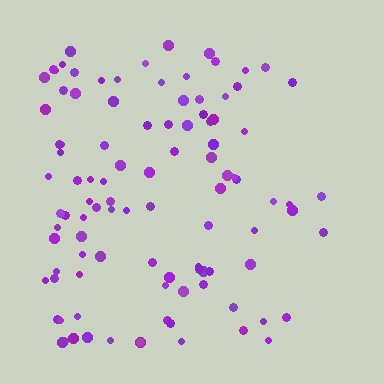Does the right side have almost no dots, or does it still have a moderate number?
Still a moderate number, just noticeably fewer than the left.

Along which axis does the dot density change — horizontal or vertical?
Horizontal.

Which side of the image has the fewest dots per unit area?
The right.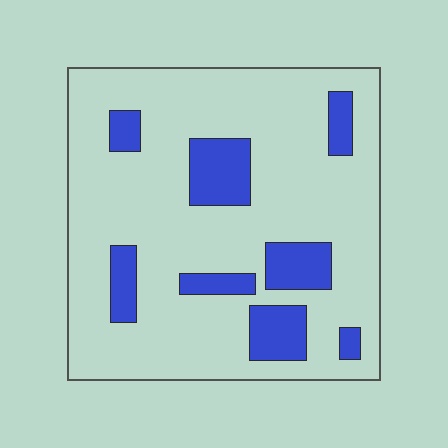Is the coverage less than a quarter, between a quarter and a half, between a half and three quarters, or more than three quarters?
Less than a quarter.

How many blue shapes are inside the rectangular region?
8.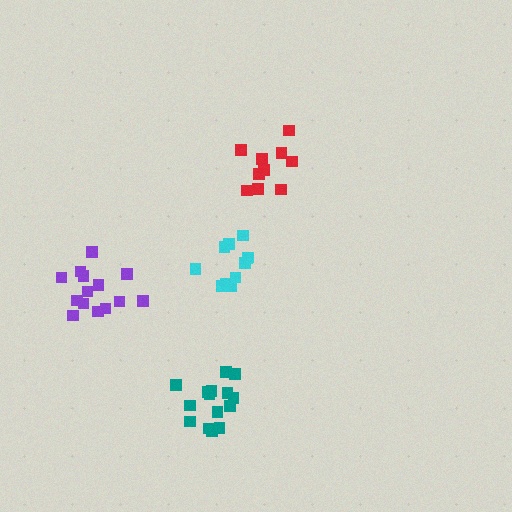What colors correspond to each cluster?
The clusters are colored: purple, cyan, red, teal.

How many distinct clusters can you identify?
There are 4 distinct clusters.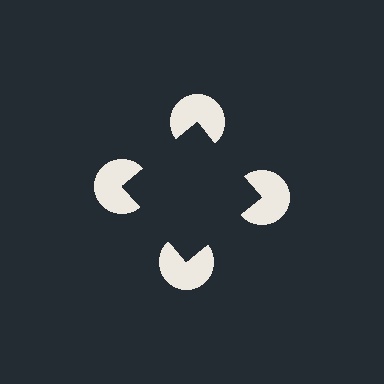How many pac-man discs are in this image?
There are 4 — one at each vertex of the illusory square.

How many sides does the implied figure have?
4 sides.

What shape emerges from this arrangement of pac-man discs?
An illusory square — its edges are inferred from the aligned wedge cuts in the pac-man discs, not physically drawn.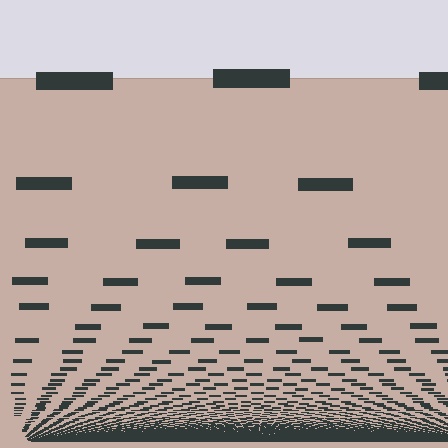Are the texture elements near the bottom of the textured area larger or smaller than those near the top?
Smaller. The gradient is inverted — elements near the bottom are smaller and denser.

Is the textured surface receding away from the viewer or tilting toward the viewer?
The surface appears to tilt toward the viewer. Texture elements get larger and sparser toward the top.